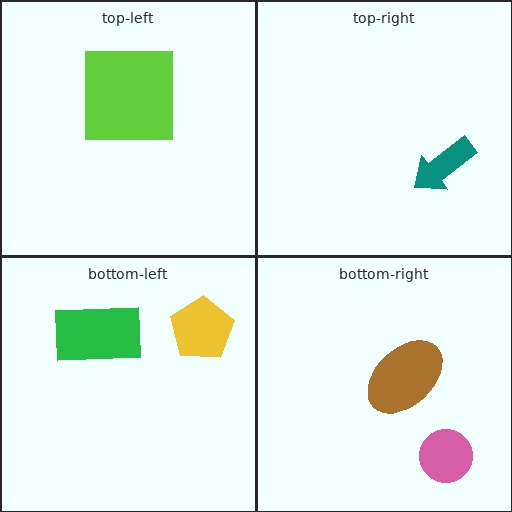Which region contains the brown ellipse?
The bottom-right region.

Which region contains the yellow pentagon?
The bottom-left region.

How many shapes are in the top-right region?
1.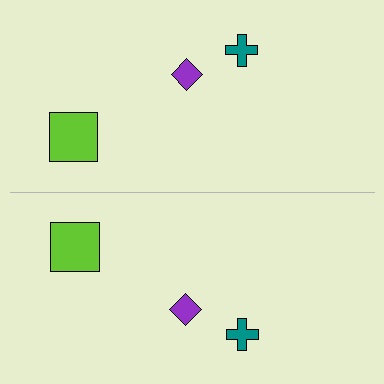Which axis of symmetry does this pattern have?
The pattern has a horizontal axis of symmetry running through the center of the image.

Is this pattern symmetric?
Yes, this pattern has bilateral (reflection) symmetry.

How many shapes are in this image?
There are 6 shapes in this image.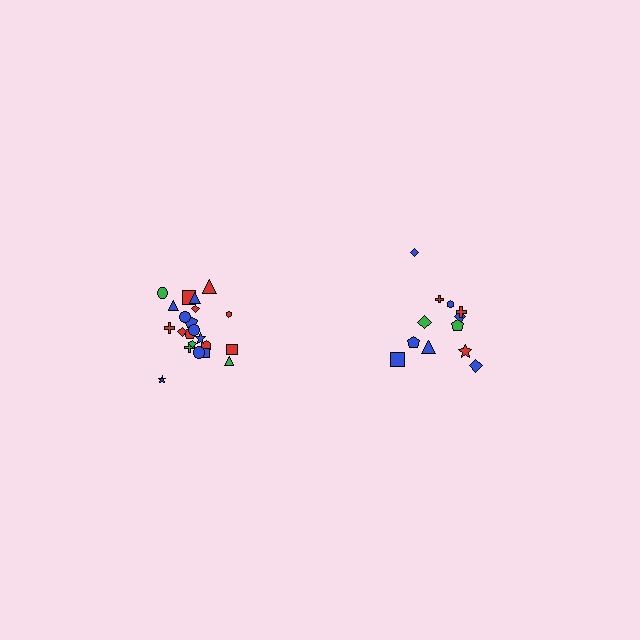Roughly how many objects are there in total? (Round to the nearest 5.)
Roughly 35 objects in total.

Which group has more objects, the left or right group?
The left group.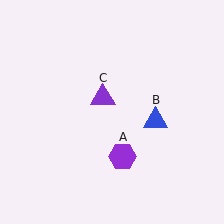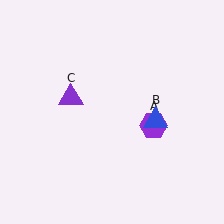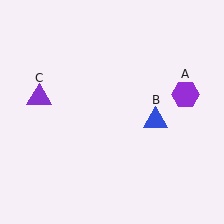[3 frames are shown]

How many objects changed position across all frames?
2 objects changed position: purple hexagon (object A), purple triangle (object C).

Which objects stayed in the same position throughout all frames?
Blue triangle (object B) remained stationary.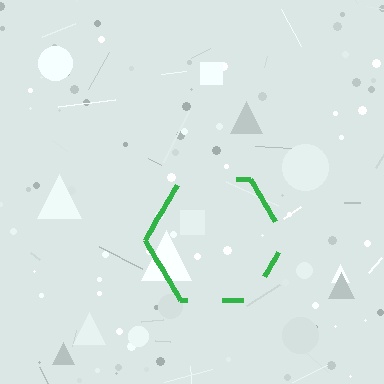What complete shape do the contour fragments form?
The contour fragments form a hexagon.